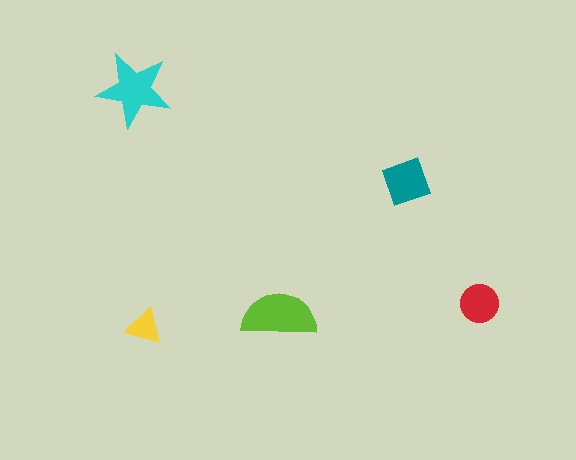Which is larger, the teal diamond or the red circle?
The teal diamond.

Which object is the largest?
The lime semicircle.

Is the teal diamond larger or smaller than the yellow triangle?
Larger.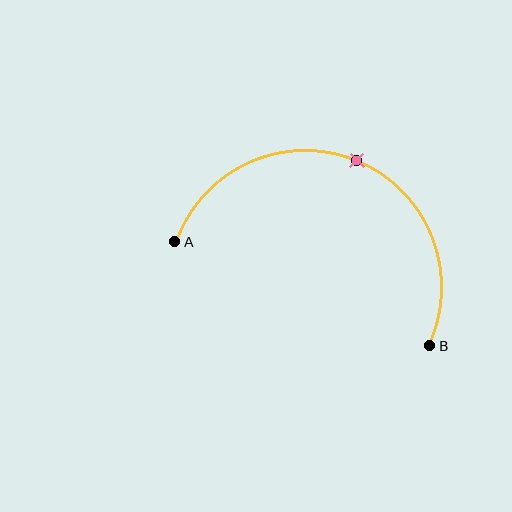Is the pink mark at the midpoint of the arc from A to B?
Yes. The pink mark lies on the arc at equal arc-length from both A and B — it is the arc midpoint.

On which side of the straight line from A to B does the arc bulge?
The arc bulges above the straight line connecting A and B.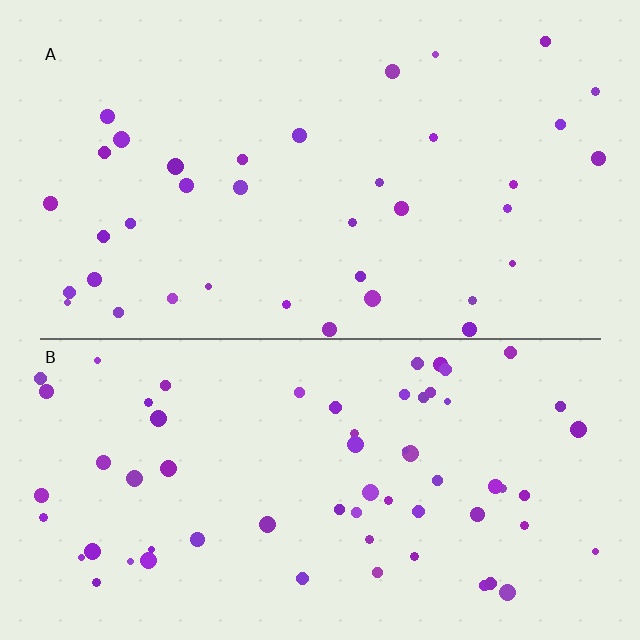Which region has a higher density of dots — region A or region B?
B (the bottom).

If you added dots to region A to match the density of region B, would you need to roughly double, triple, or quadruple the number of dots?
Approximately double.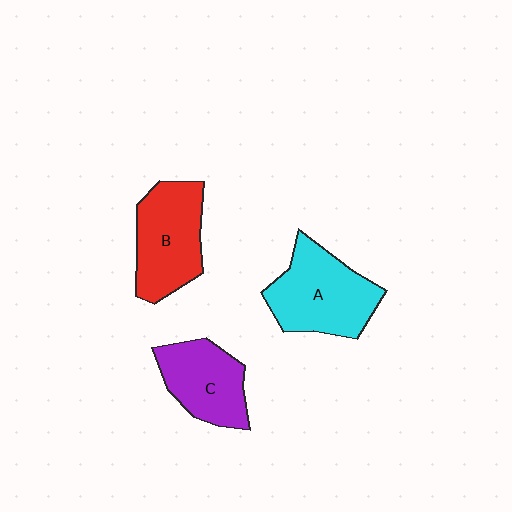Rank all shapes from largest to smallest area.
From largest to smallest: A (cyan), B (red), C (purple).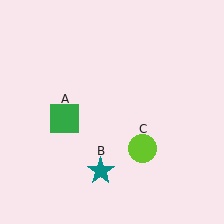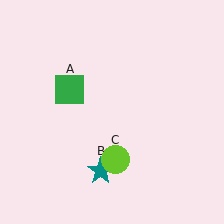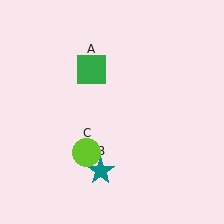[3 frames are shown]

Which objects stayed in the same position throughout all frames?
Teal star (object B) remained stationary.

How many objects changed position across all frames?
2 objects changed position: green square (object A), lime circle (object C).